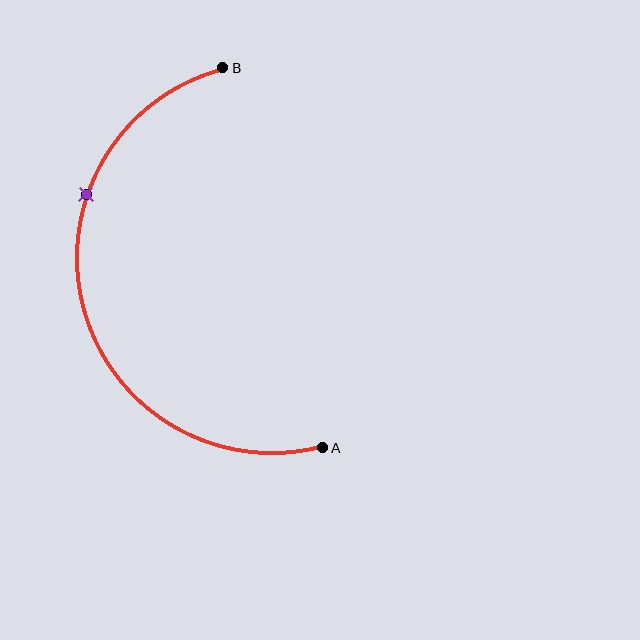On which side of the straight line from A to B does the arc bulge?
The arc bulges to the left of the straight line connecting A and B.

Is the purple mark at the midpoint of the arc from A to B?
No. The purple mark lies on the arc but is closer to endpoint B. The arc midpoint would be at the point on the curve equidistant along the arc from both A and B.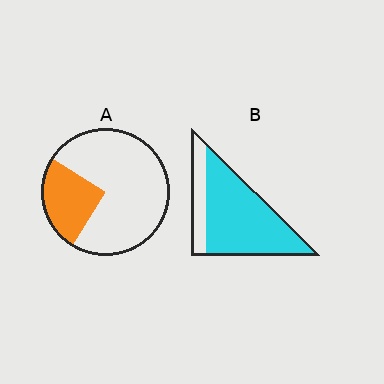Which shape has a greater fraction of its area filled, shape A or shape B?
Shape B.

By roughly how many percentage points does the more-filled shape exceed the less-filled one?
By roughly 55 percentage points (B over A).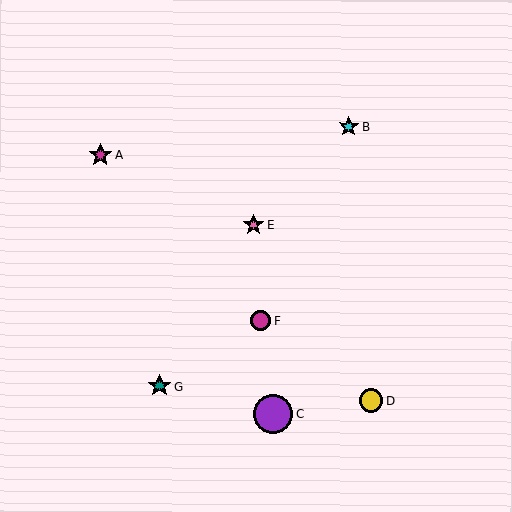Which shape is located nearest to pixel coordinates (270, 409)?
The purple circle (labeled C) at (273, 414) is nearest to that location.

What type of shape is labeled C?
Shape C is a purple circle.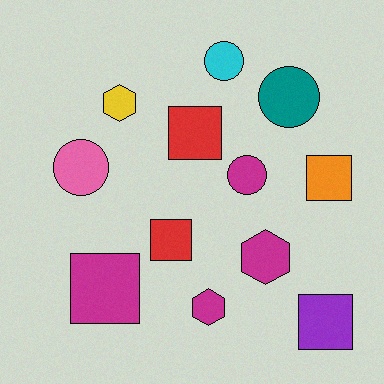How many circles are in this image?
There are 4 circles.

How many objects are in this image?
There are 12 objects.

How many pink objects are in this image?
There is 1 pink object.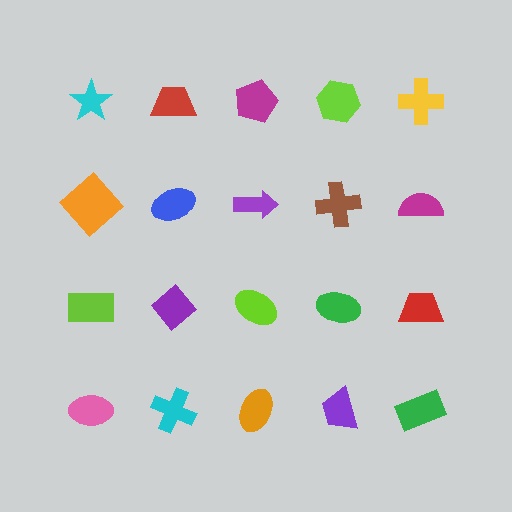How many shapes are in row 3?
5 shapes.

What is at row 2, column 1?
An orange diamond.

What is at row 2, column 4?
A brown cross.